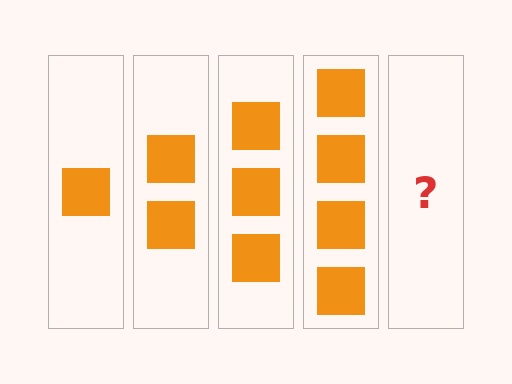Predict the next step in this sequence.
The next step is 5 squares.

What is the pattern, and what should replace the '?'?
The pattern is that each step adds one more square. The '?' should be 5 squares.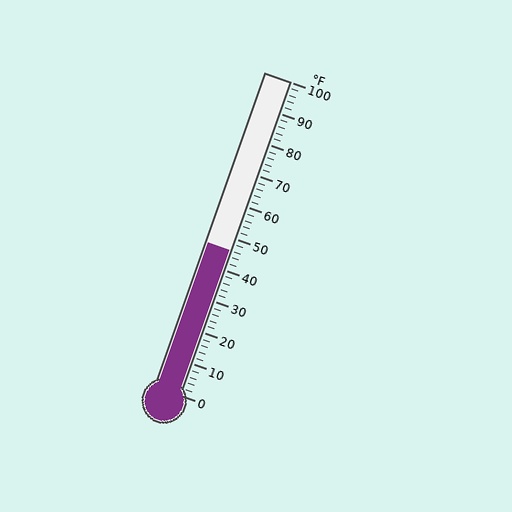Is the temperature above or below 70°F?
The temperature is below 70°F.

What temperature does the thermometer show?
The thermometer shows approximately 46°F.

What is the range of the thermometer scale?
The thermometer scale ranges from 0°F to 100°F.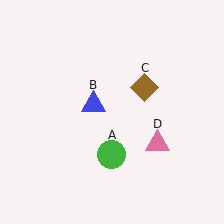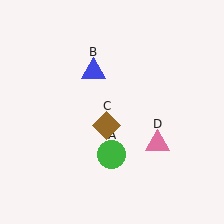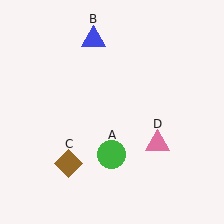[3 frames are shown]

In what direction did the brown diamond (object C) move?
The brown diamond (object C) moved down and to the left.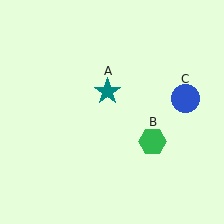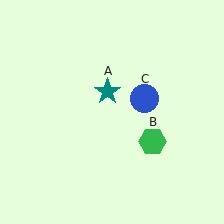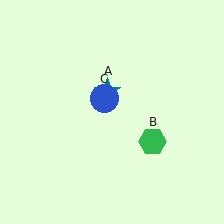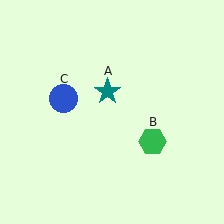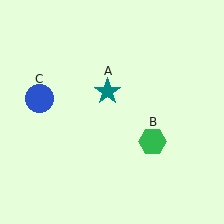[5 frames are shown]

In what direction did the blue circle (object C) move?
The blue circle (object C) moved left.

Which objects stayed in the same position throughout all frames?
Teal star (object A) and green hexagon (object B) remained stationary.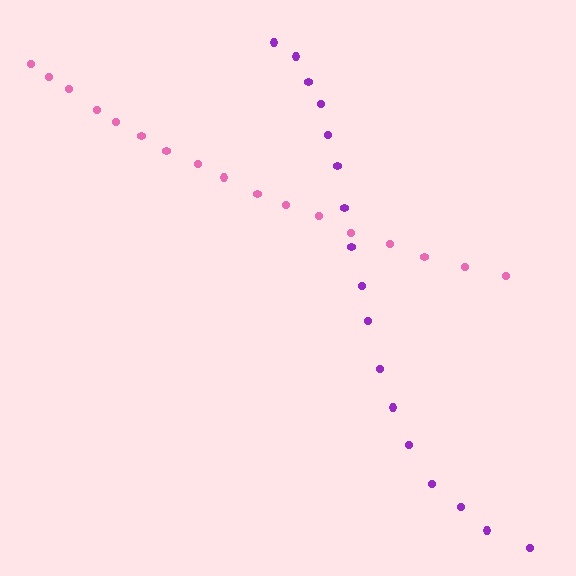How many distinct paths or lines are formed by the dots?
There are 2 distinct paths.